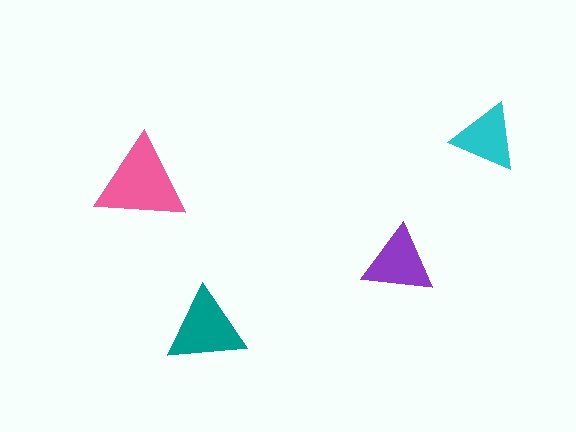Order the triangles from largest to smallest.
the pink one, the teal one, the purple one, the cyan one.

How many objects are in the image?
There are 4 objects in the image.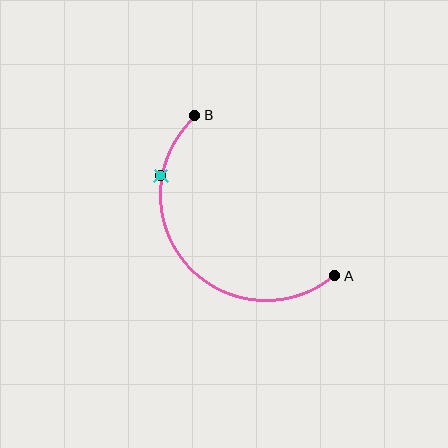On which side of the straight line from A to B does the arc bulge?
The arc bulges below and to the left of the straight line connecting A and B.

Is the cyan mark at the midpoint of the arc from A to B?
No. The cyan mark lies on the arc but is closer to endpoint B. The arc midpoint would be at the point on the curve equidistant along the arc from both A and B.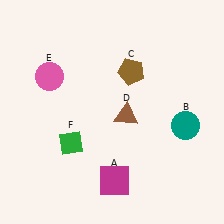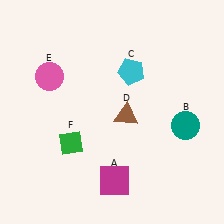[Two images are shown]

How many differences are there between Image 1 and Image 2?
There is 1 difference between the two images.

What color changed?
The pentagon (C) changed from brown in Image 1 to cyan in Image 2.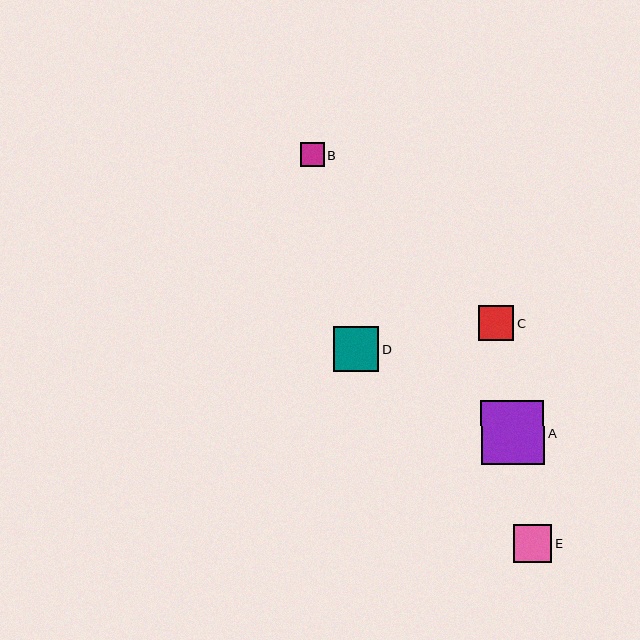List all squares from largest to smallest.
From largest to smallest: A, D, E, C, B.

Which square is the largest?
Square A is the largest with a size of approximately 64 pixels.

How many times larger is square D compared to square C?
Square D is approximately 1.3 times the size of square C.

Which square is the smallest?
Square B is the smallest with a size of approximately 24 pixels.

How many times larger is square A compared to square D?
Square A is approximately 1.4 times the size of square D.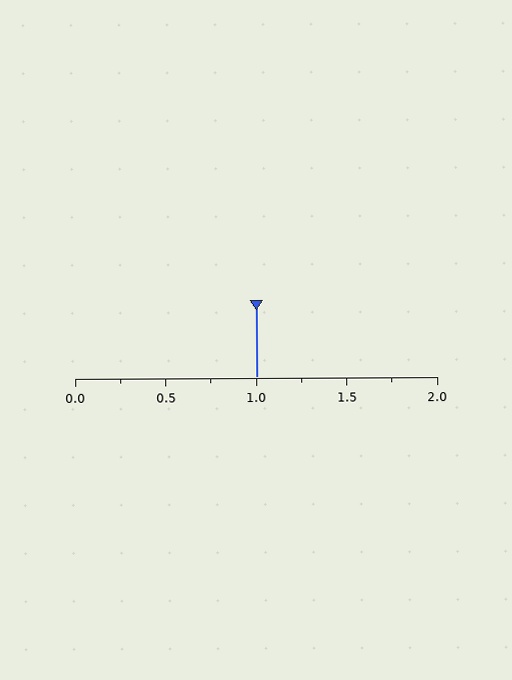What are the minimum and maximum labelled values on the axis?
The axis runs from 0.0 to 2.0.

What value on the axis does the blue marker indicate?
The marker indicates approximately 1.